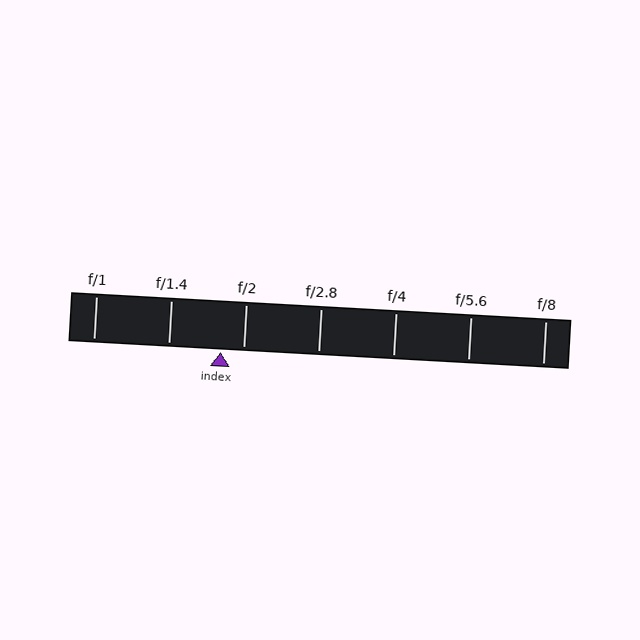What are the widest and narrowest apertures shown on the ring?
The widest aperture shown is f/1 and the narrowest is f/8.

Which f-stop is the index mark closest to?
The index mark is closest to f/2.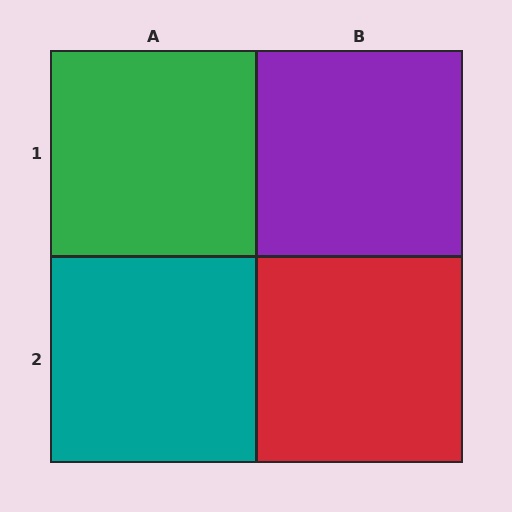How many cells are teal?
1 cell is teal.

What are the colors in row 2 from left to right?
Teal, red.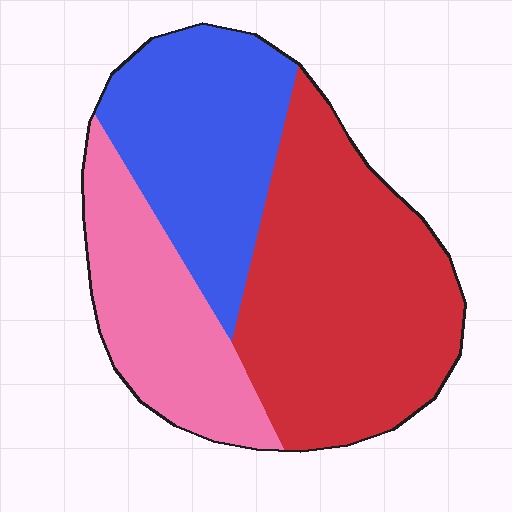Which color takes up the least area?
Pink, at roughly 25%.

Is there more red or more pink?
Red.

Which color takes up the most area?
Red, at roughly 45%.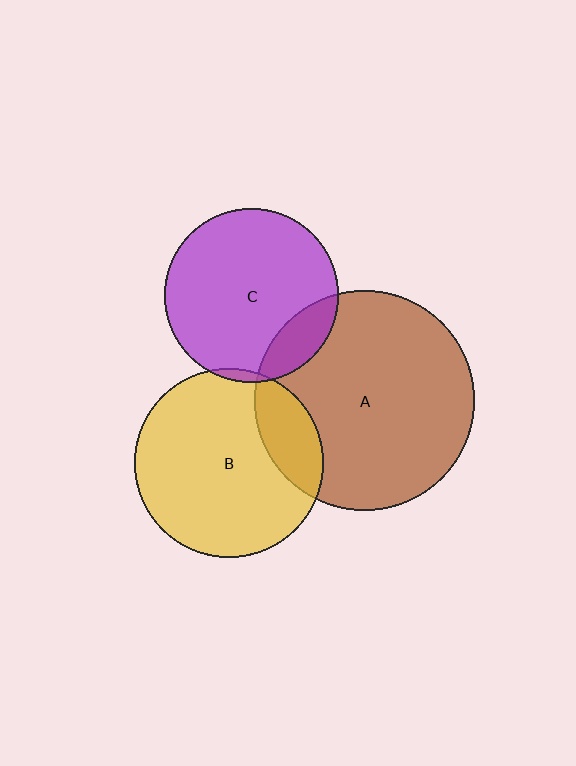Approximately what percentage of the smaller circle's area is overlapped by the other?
Approximately 5%.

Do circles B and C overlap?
Yes.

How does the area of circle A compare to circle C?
Approximately 1.6 times.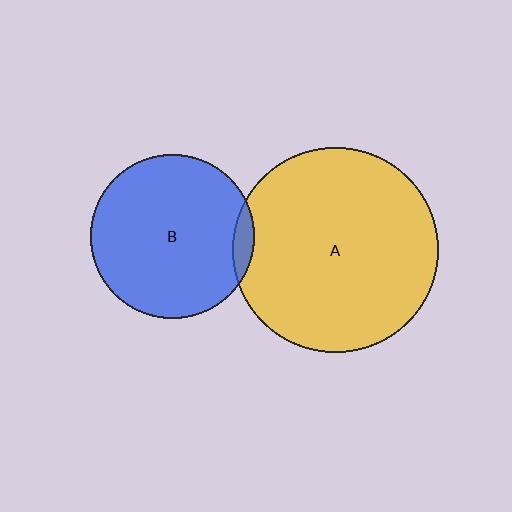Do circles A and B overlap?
Yes.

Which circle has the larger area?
Circle A (yellow).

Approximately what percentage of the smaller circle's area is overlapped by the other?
Approximately 5%.